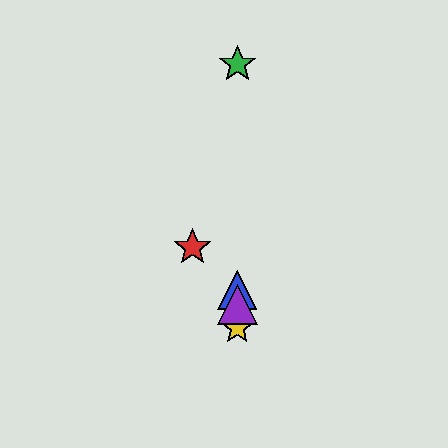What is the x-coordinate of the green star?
The green star is at x≈237.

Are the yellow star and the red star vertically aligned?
No, the yellow star is at x≈237 and the red star is at x≈192.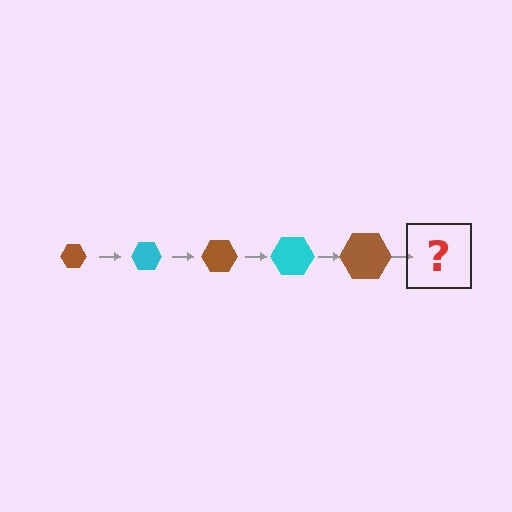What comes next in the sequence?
The next element should be a cyan hexagon, larger than the previous one.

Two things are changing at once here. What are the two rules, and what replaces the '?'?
The two rules are that the hexagon grows larger each step and the color cycles through brown and cyan. The '?' should be a cyan hexagon, larger than the previous one.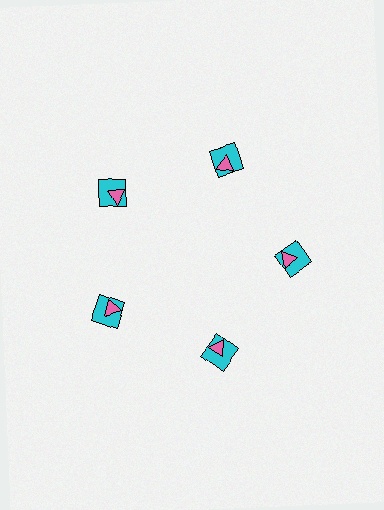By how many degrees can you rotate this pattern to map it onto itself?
The pattern maps onto itself every 72 degrees of rotation.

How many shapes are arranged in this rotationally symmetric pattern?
There are 10 shapes, arranged in 5 groups of 2.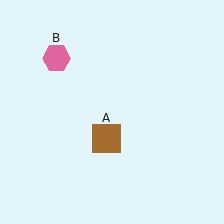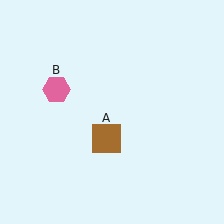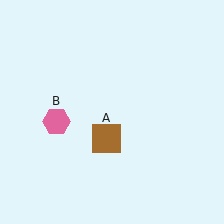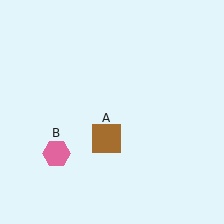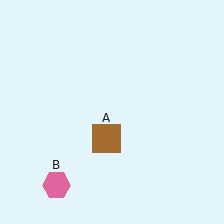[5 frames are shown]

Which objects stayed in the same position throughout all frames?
Brown square (object A) remained stationary.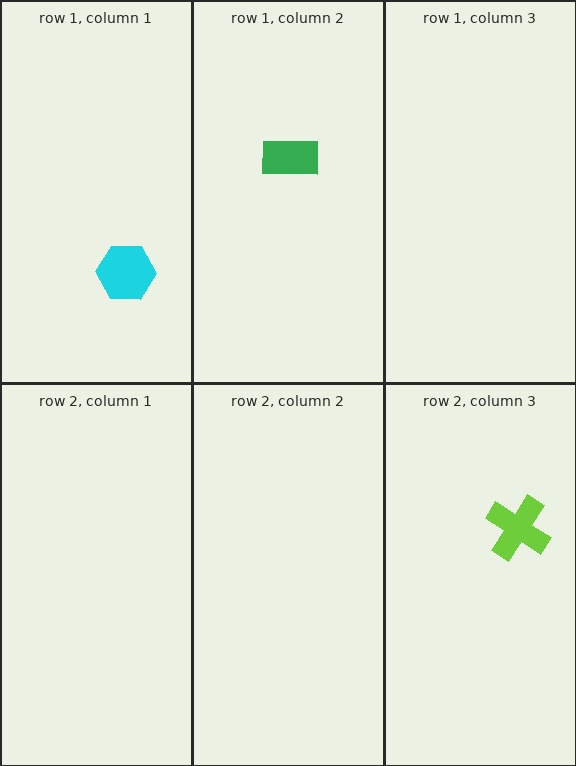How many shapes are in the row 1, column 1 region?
1.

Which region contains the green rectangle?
The row 1, column 2 region.